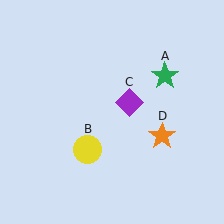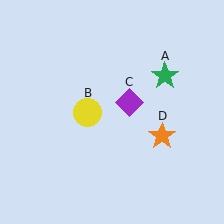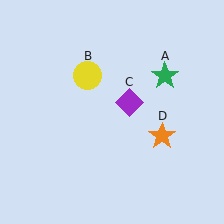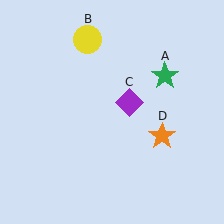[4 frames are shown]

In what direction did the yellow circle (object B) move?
The yellow circle (object B) moved up.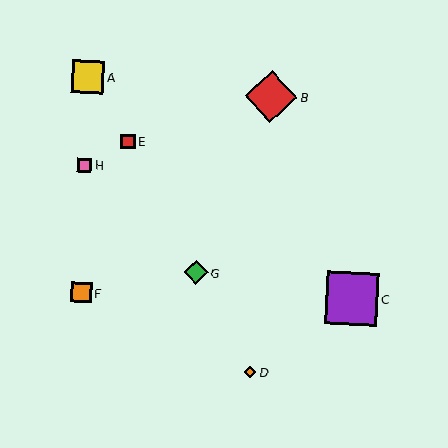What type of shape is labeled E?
Shape E is a red square.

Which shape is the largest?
The red diamond (labeled B) is the largest.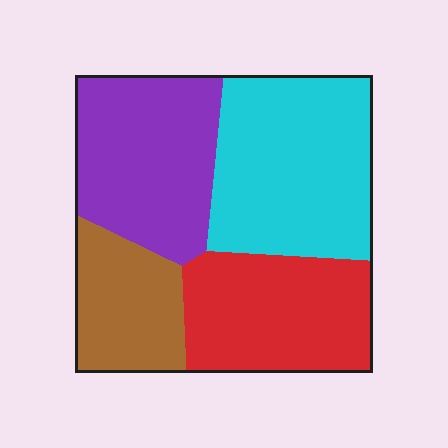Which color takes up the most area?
Cyan, at roughly 30%.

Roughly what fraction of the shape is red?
Red covers roughly 25% of the shape.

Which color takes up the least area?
Brown, at roughly 15%.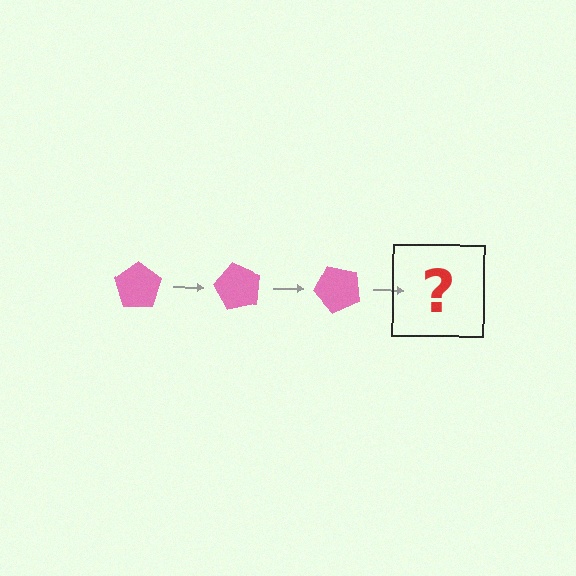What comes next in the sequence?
The next element should be a pink pentagon rotated 180 degrees.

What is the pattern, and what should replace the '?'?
The pattern is that the pentagon rotates 60 degrees each step. The '?' should be a pink pentagon rotated 180 degrees.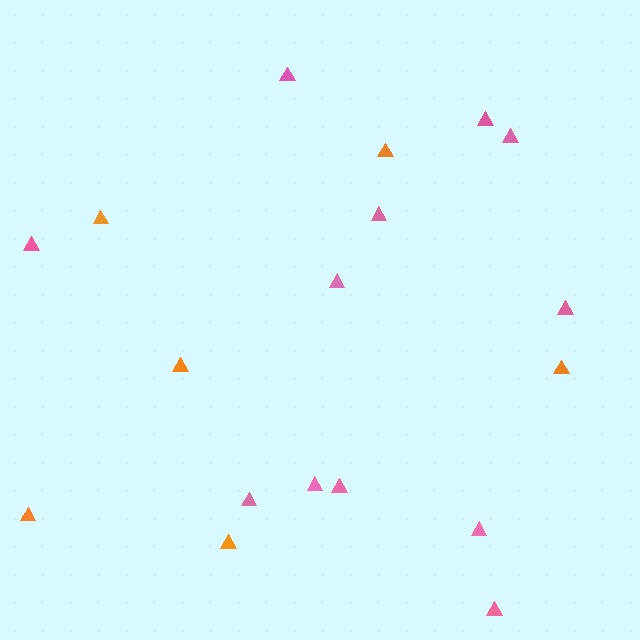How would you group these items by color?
There are 2 groups: one group of orange triangles (6) and one group of pink triangles (12).